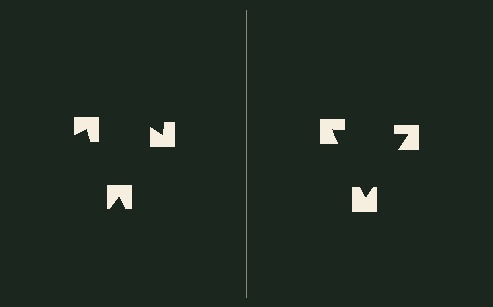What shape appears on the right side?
An illusory triangle.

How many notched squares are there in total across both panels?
6 — 3 on each side.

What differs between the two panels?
The notched squares are positioned identically on both sides; only the wedge orientations differ. On the right they align to a triangle; on the left they are misaligned.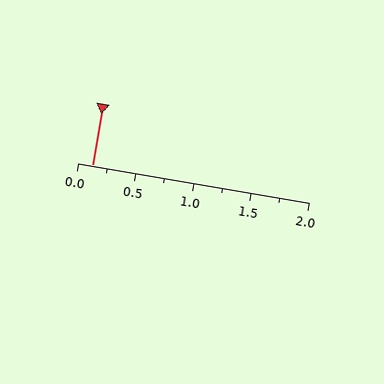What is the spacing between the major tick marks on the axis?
The major ticks are spaced 0.5 apart.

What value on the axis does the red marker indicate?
The marker indicates approximately 0.12.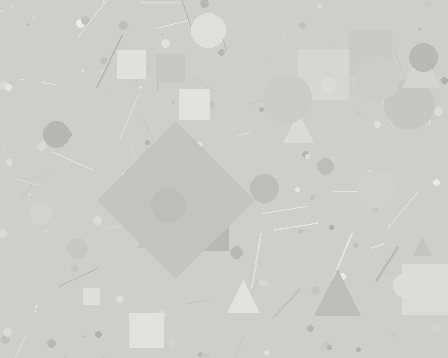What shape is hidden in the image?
A diamond is hidden in the image.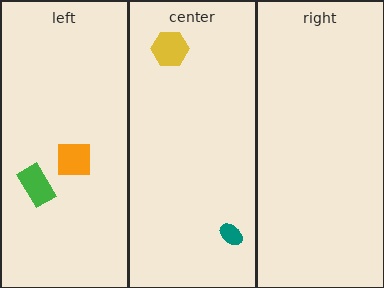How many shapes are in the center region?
2.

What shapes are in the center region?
The yellow hexagon, the teal ellipse.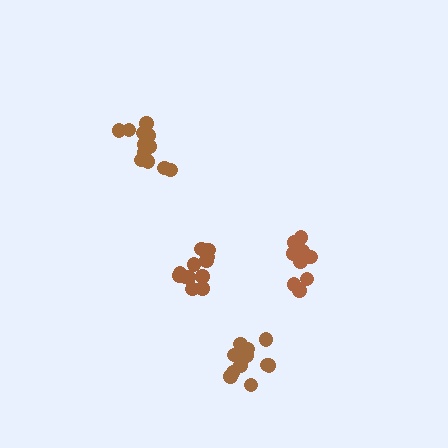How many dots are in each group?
Group 1: 10 dots, Group 2: 13 dots, Group 3: 12 dots, Group 4: 12 dots (47 total).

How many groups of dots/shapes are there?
There are 4 groups.